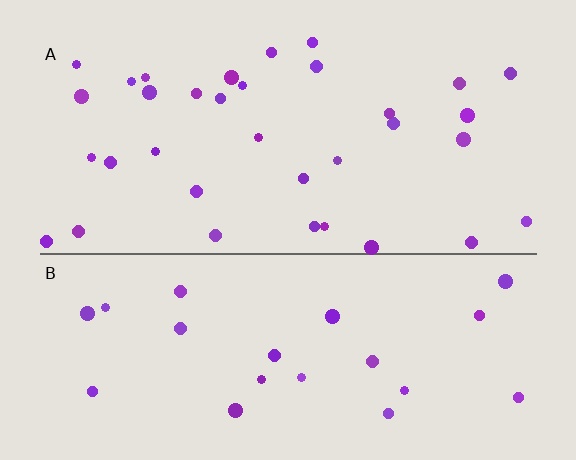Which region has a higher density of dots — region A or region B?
A (the top).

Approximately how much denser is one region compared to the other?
Approximately 1.6× — region A over region B.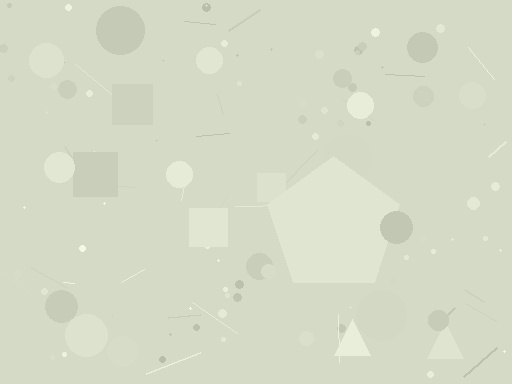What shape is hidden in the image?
A pentagon is hidden in the image.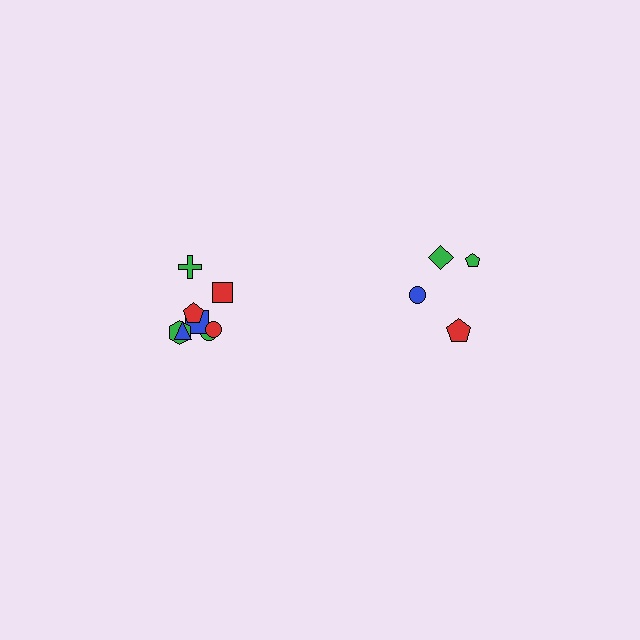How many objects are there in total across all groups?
There are 13 objects.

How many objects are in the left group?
There are 8 objects.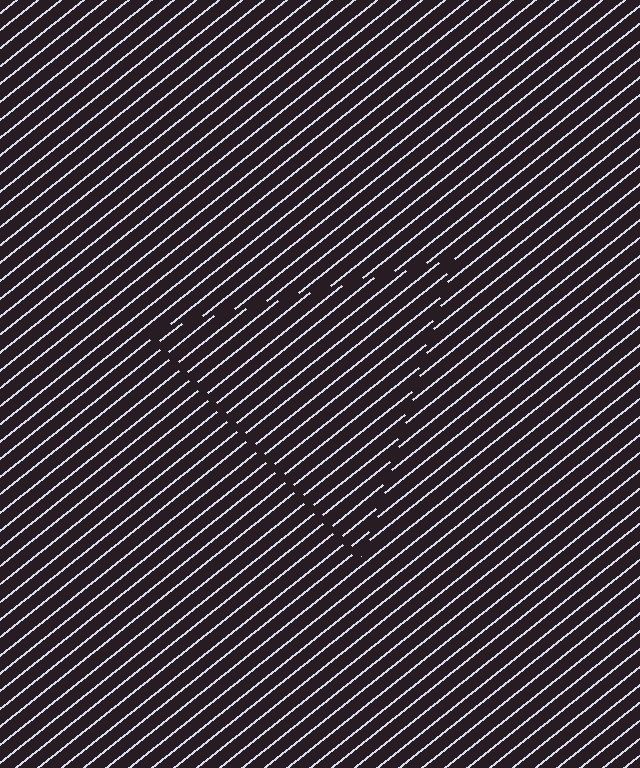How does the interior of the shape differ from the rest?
The interior of the shape contains the same grating, shifted by half a period — the contour is defined by the phase discontinuity where line-ends from the inner and outer gratings abut.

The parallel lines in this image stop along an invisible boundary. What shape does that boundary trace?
An illusory triangle. The interior of the shape contains the same grating, shifted by half a period — the contour is defined by the phase discontinuity where line-ends from the inner and outer gratings abut.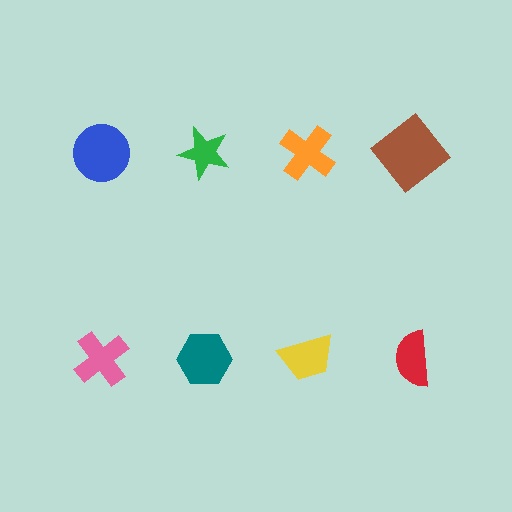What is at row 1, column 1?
A blue circle.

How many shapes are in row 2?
4 shapes.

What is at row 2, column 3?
A yellow trapezoid.